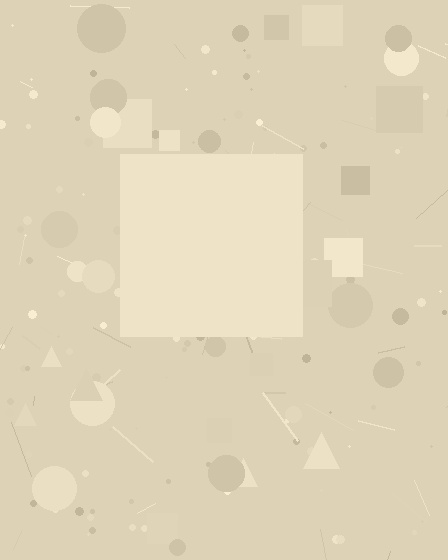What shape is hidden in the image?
A square is hidden in the image.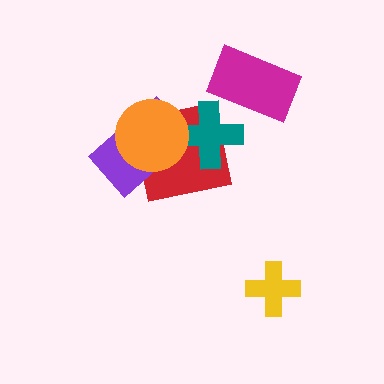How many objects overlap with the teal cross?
3 objects overlap with the teal cross.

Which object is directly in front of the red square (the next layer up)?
The purple rectangle is directly in front of the red square.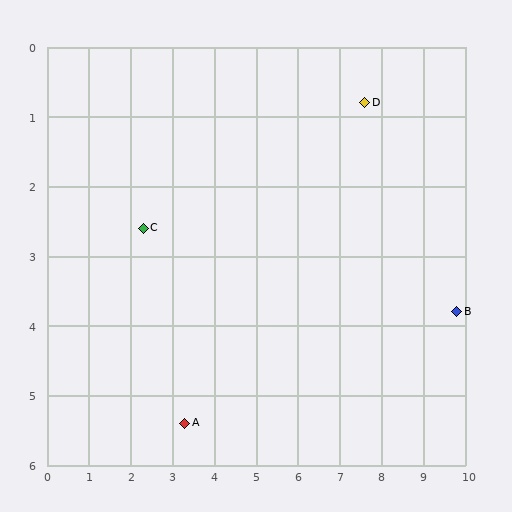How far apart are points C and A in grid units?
Points C and A are about 3.0 grid units apart.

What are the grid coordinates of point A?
Point A is at approximately (3.3, 5.4).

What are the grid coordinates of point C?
Point C is at approximately (2.3, 2.6).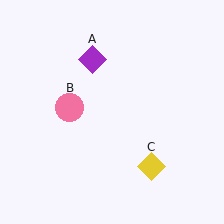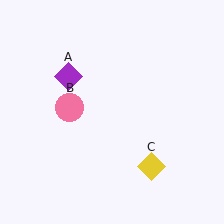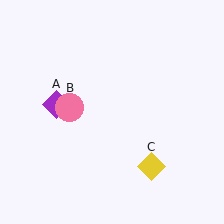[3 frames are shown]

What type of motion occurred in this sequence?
The purple diamond (object A) rotated counterclockwise around the center of the scene.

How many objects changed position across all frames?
1 object changed position: purple diamond (object A).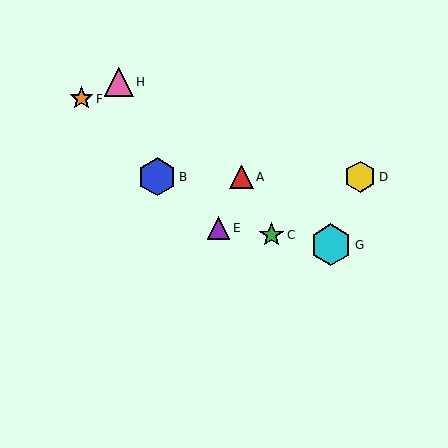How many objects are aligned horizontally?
3 objects (A, B, D) are aligned horizontally.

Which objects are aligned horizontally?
Objects A, B, D are aligned horizontally.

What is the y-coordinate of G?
Object G is at y≈245.